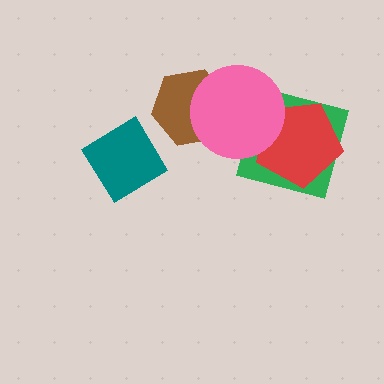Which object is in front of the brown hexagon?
The pink circle is in front of the brown hexagon.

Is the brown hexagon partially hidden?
Yes, it is partially covered by another shape.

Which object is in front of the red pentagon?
The pink circle is in front of the red pentagon.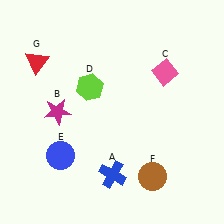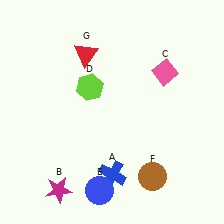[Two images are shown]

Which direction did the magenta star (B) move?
The magenta star (B) moved down.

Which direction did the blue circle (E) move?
The blue circle (E) moved right.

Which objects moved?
The objects that moved are: the magenta star (B), the blue circle (E), the red triangle (G).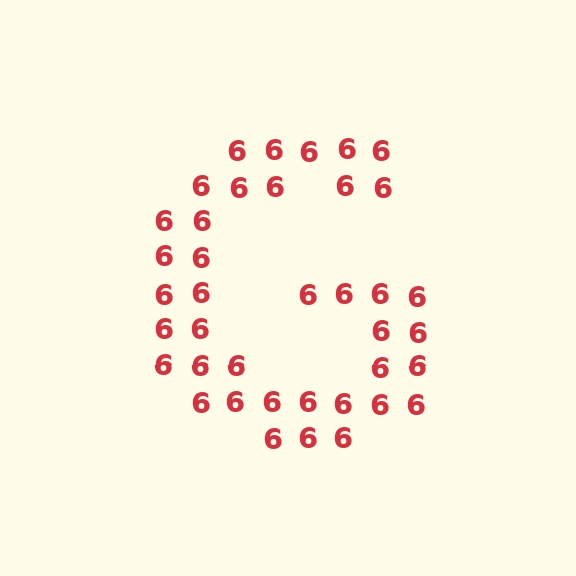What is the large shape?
The large shape is the letter G.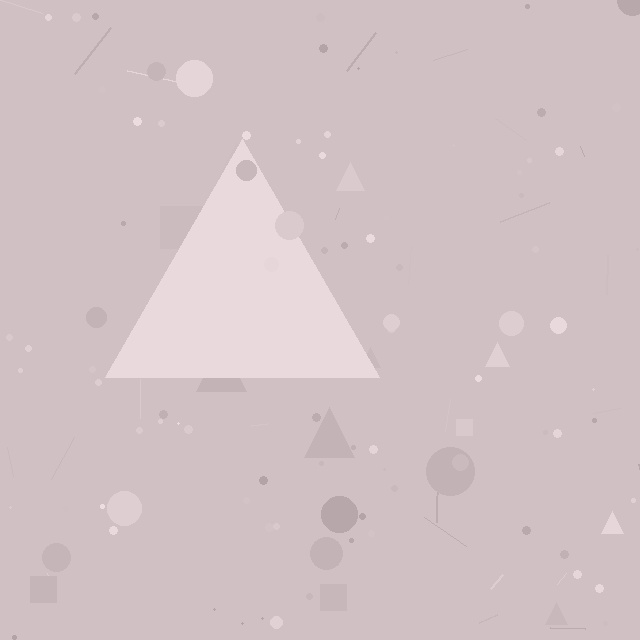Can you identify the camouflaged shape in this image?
The camouflaged shape is a triangle.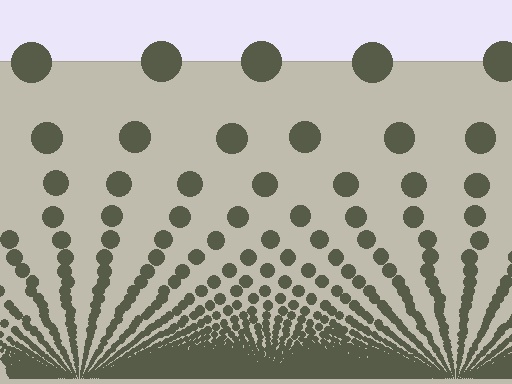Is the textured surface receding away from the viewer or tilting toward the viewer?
The surface appears to tilt toward the viewer. Texture elements get larger and sparser toward the top.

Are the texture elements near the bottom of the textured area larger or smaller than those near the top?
Smaller. The gradient is inverted — elements near the bottom are smaller and denser.